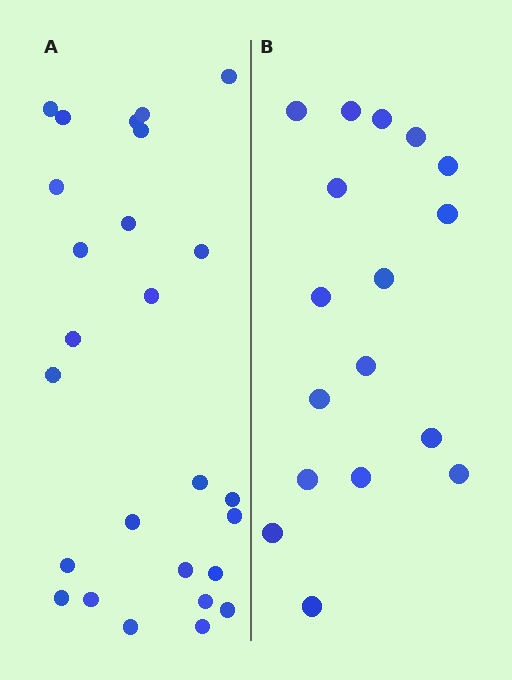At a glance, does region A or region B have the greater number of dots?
Region A (the left region) has more dots.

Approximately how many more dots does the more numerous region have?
Region A has roughly 8 or so more dots than region B.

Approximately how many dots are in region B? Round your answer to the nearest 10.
About 20 dots. (The exact count is 17, which rounds to 20.)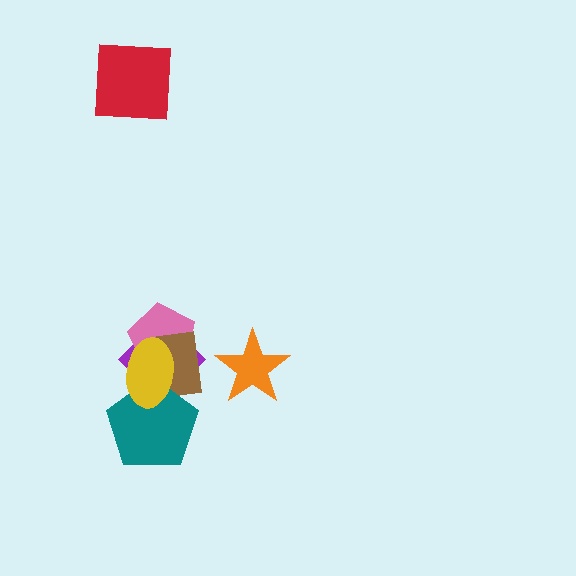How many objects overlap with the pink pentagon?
3 objects overlap with the pink pentagon.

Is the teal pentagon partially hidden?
Yes, it is partially covered by another shape.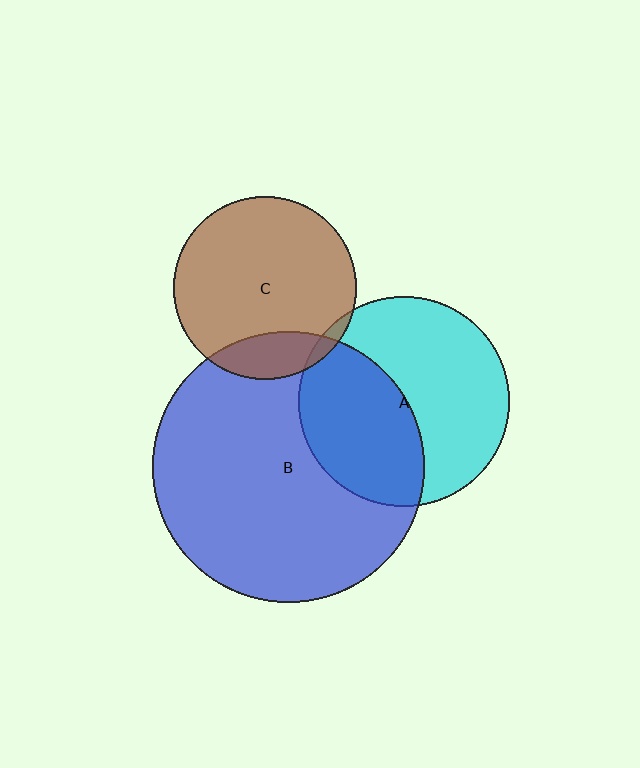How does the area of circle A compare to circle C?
Approximately 1.3 times.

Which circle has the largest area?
Circle B (blue).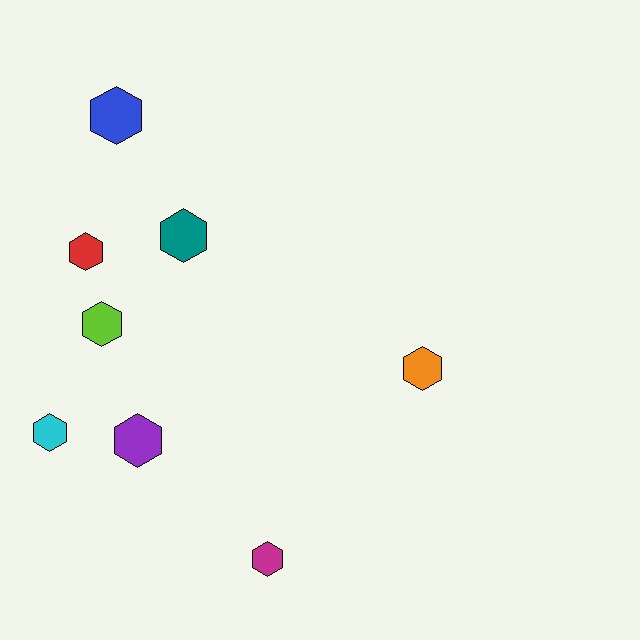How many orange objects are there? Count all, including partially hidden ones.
There is 1 orange object.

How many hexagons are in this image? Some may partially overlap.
There are 8 hexagons.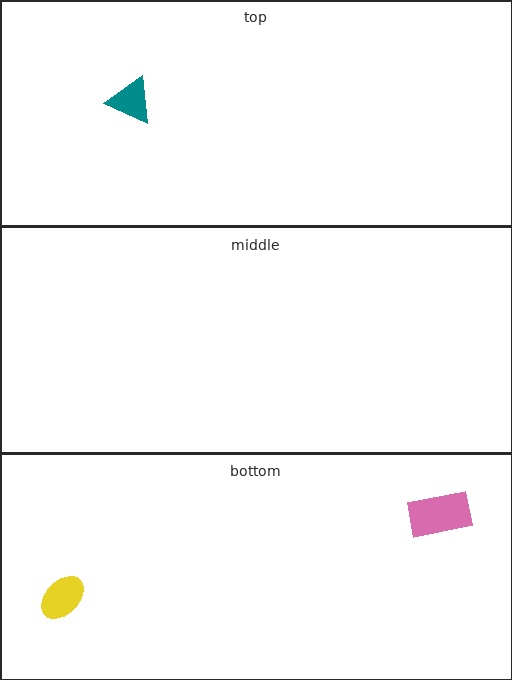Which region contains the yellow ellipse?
The bottom region.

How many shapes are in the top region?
1.